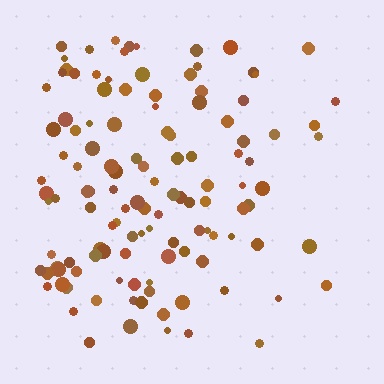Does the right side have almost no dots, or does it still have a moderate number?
Still a moderate number, just noticeably fewer than the left.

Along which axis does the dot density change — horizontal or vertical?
Horizontal.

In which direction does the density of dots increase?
From right to left, with the left side densest.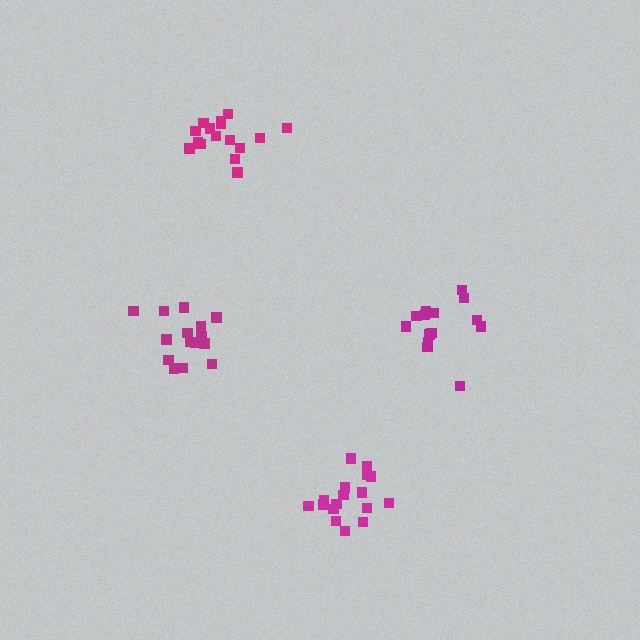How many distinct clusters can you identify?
There are 4 distinct clusters.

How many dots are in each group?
Group 1: 14 dots, Group 2: 15 dots, Group 3: 16 dots, Group 4: 17 dots (62 total).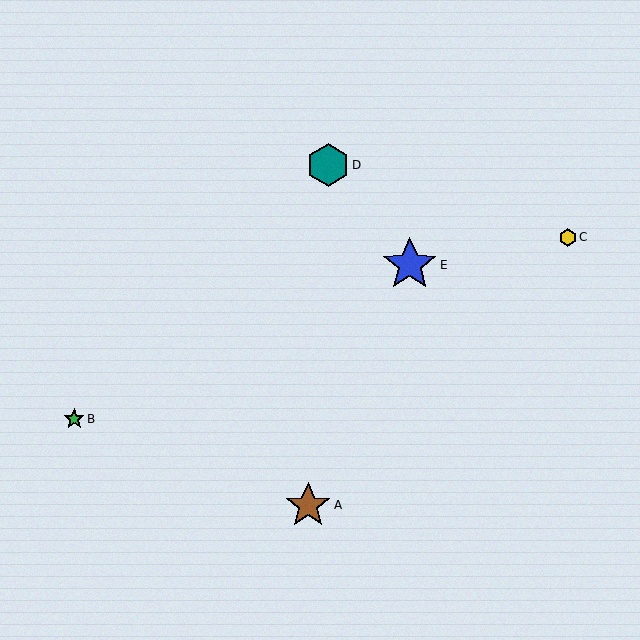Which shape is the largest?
The blue star (labeled E) is the largest.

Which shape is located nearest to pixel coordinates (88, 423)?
The green star (labeled B) at (74, 419) is nearest to that location.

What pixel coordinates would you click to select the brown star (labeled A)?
Click at (308, 505) to select the brown star A.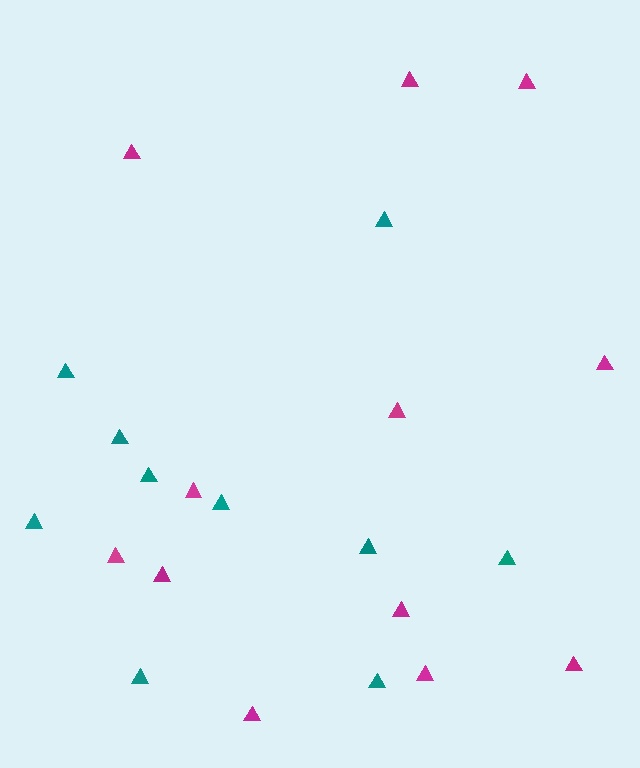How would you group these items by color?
There are 2 groups: one group of magenta triangles (12) and one group of teal triangles (10).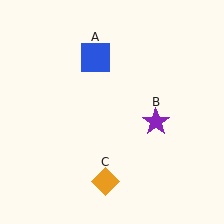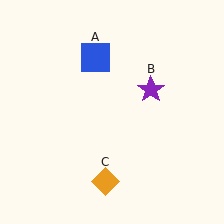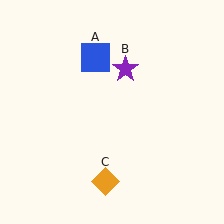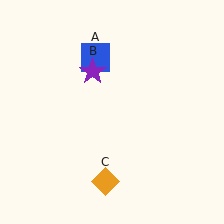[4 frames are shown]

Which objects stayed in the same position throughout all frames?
Blue square (object A) and orange diamond (object C) remained stationary.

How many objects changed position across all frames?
1 object changed position: purple star (object B).